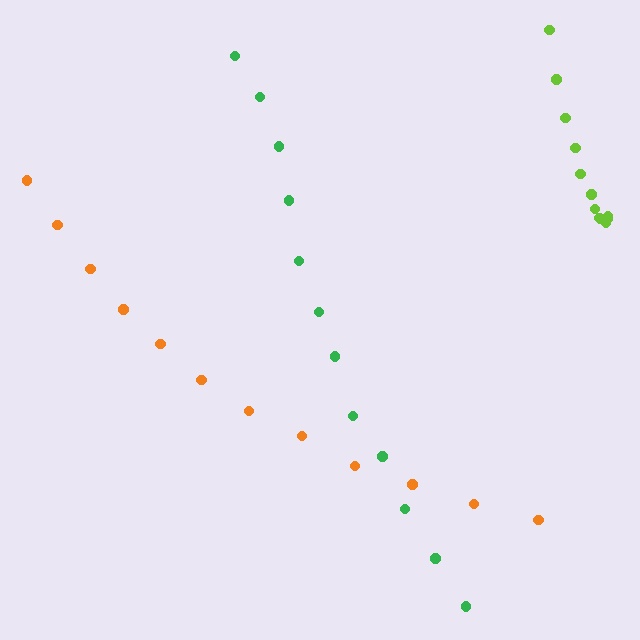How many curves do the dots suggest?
There are 3 distinct paths.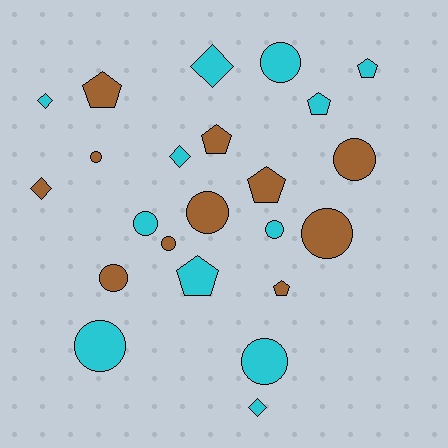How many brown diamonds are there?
There is 1 brown diamond.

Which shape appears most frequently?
Circle, with 11 objects.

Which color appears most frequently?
Cyan, with 12 objects.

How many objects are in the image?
There are 23 objects.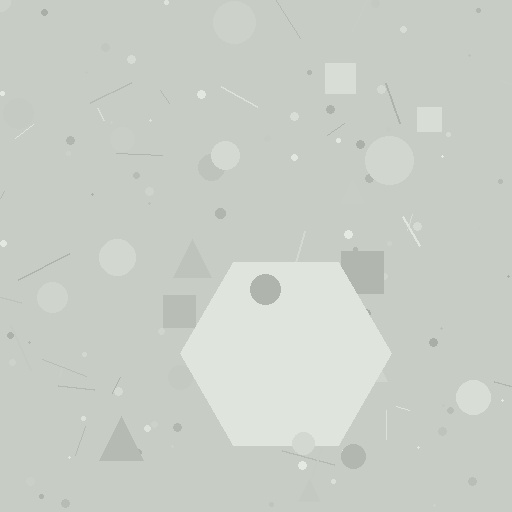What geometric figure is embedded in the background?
A hexagon is embedded in the background.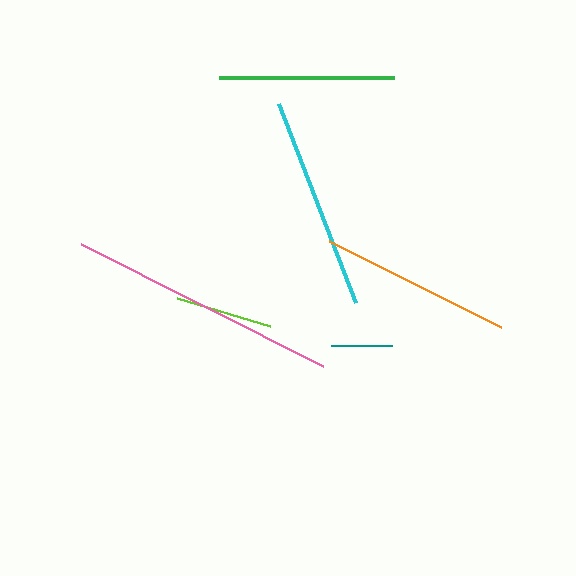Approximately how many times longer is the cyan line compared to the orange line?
The cyan line is approximately 1.1 times the length of the orange line.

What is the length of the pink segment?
The pink segment is approximately 271 pixels long.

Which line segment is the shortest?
The teal line is the shortest at approximately 61 pixels.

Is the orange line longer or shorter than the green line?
The orange line is longer than the green line.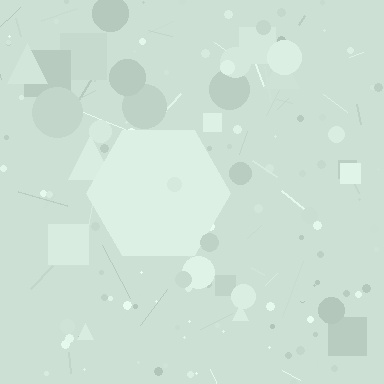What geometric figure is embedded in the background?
A hexagon is embedded in the background.